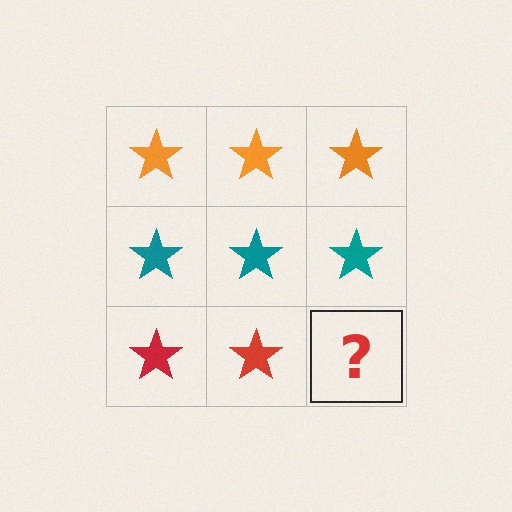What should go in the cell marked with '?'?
The missing cell should contain a red star.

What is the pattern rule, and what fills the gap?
The rule is that each row has a consistent color. The gap should be filled with a red star.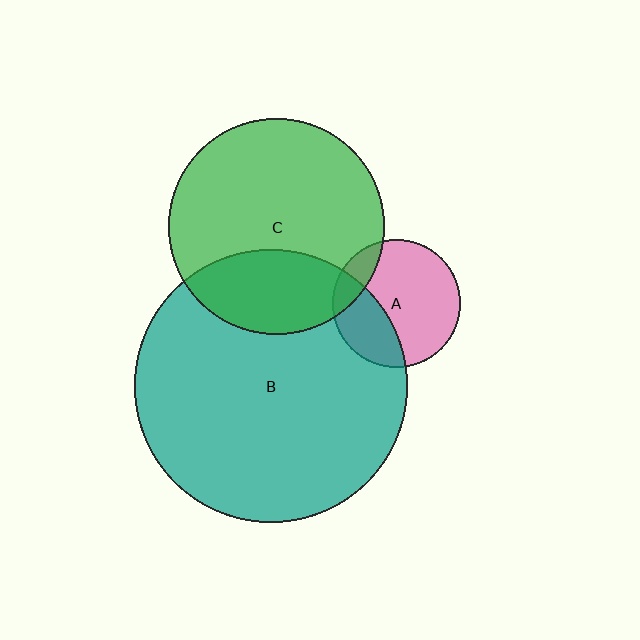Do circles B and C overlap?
Yes.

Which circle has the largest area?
Circle B (teal).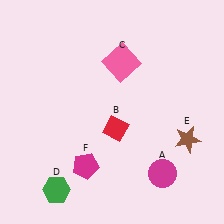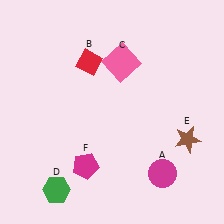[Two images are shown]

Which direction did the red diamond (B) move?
The red diamond (B) moved up.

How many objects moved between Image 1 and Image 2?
1 object moved between the two images.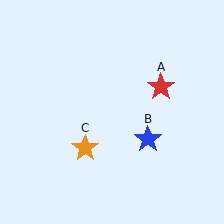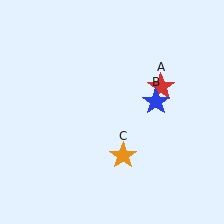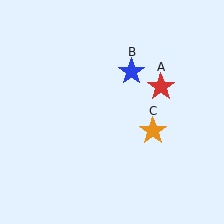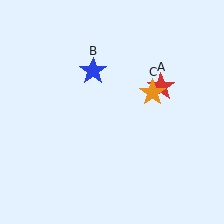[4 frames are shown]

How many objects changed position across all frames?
2 objects changed position: blue star (object B), orange star (object C).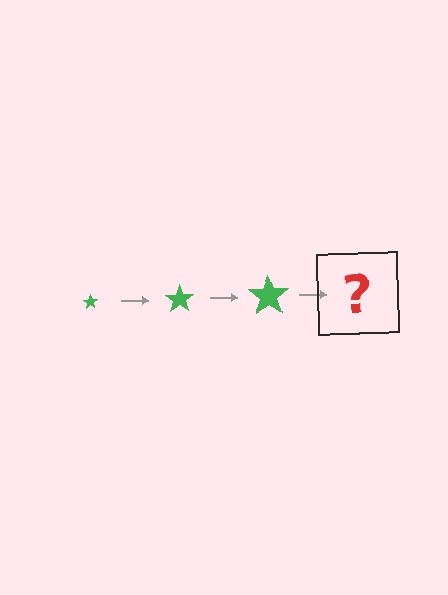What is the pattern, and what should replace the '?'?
The pattern is that the star gets progressively larger each step. The '?' should be a green star, larger than the previous one.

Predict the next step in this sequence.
The next step is a green star, larger than the previous one.